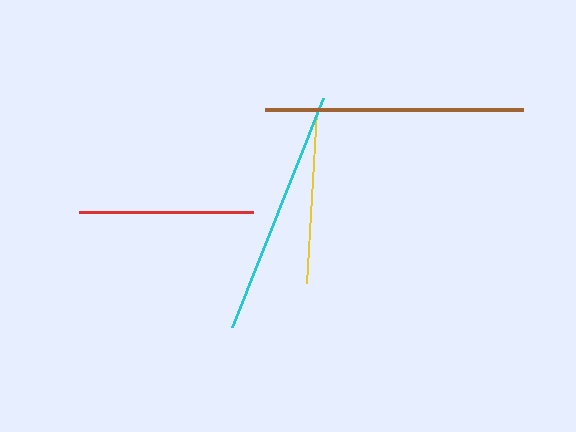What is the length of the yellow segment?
The yellow segment is approximately 172 pixels long.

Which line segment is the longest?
The brown line is the longest at approximately 258 pixels.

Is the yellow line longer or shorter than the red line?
The red line is longer than the yellow line.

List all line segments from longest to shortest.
From longest to shortest: brown, cyan, red, yellow.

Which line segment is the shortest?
The yellow line is the shortest at approximately 172 pixels.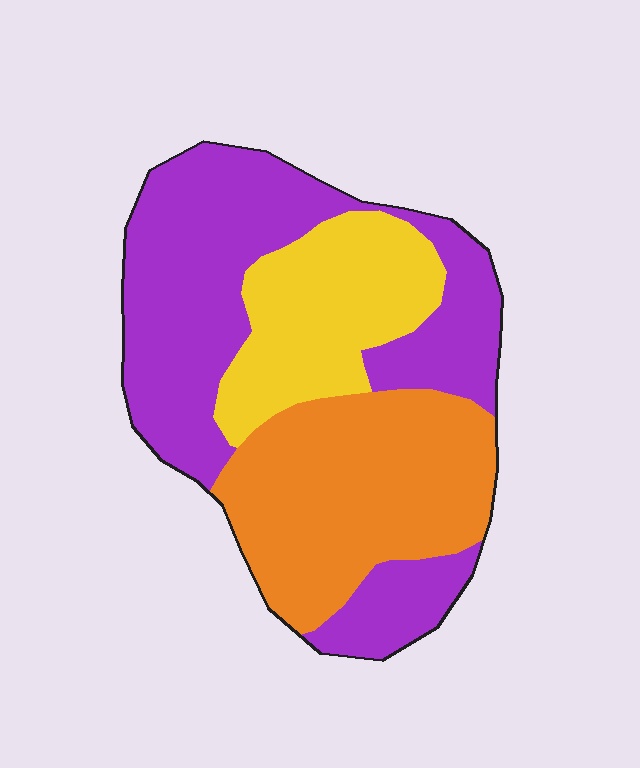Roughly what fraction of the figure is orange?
Orange covers 32% of the figure.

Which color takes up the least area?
Yellow, at roughly 20%.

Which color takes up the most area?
Purple, at roughly 45%.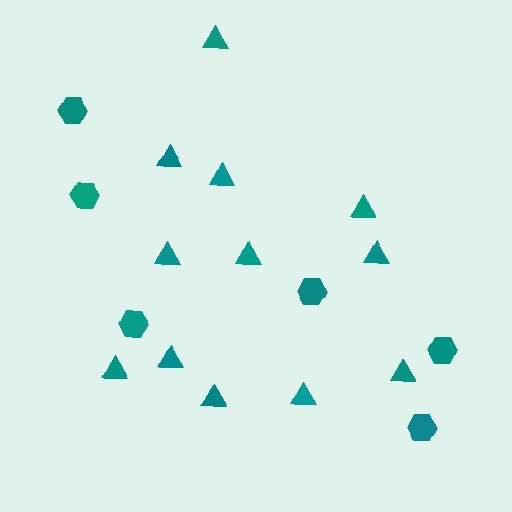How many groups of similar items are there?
There are 2 groups: one group of triangles (12) and one group of hexagons (6).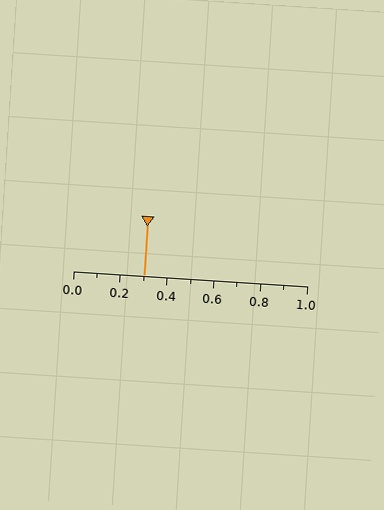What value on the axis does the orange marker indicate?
The marker indicates approximately 0.3.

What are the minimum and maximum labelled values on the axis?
The axis runs from 0.0 to 1.0.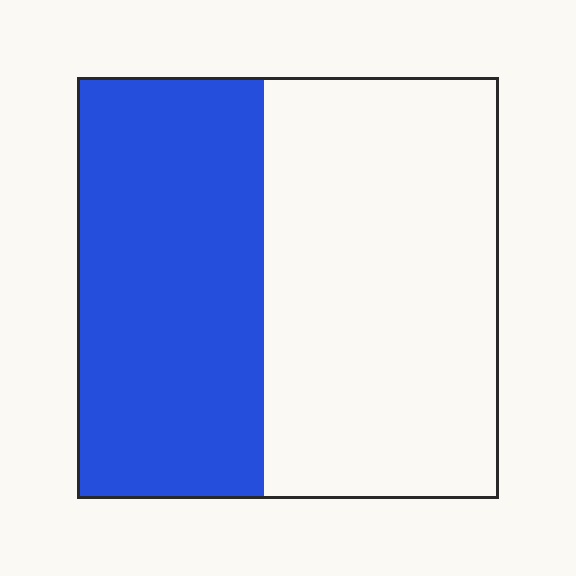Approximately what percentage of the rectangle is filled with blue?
Approximately 45%.